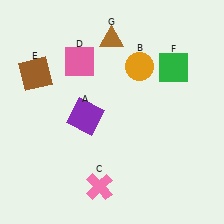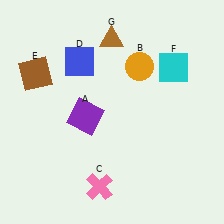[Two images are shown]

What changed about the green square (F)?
In Image 1, F is green. In Image 2, it changed to cyan.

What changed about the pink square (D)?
In Image 1, D is pink. In Image 2, it changed to blue.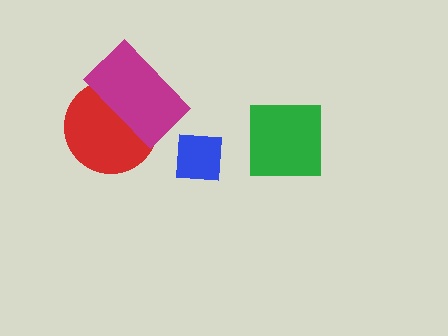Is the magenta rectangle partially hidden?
No, no other shape covers it.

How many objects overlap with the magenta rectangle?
1 object overlaps with the magenta rectangle.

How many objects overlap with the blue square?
0 objects overlap with the blue square.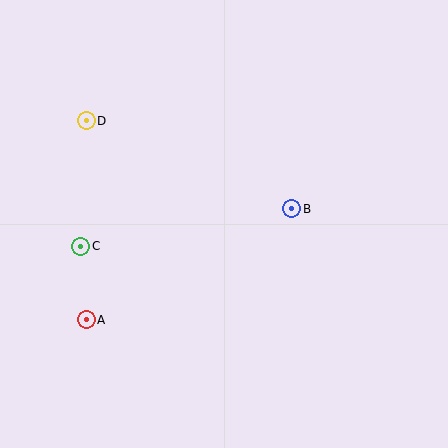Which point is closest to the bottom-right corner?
Point B is closest to the bottom-right corner.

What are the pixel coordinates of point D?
Point D is at (86, 121).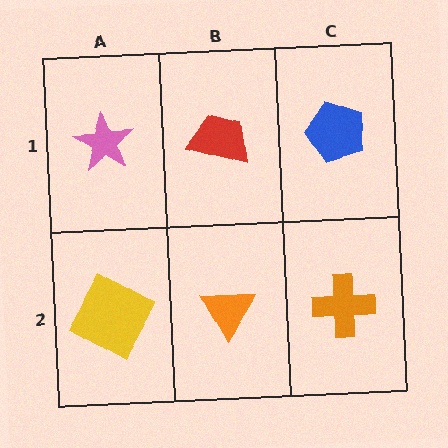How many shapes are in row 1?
3 shapes.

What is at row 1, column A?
A pink star.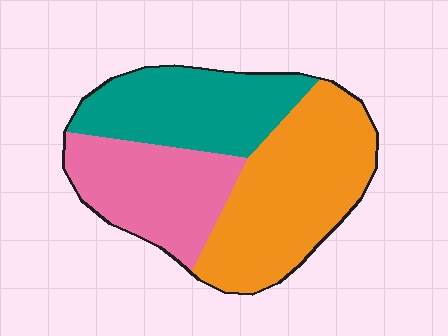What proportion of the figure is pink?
Pink takes up about one quarter (1/4) of the figure.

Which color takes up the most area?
Orange, at roughly 40%.